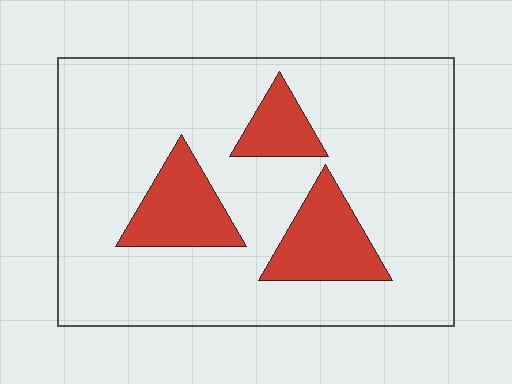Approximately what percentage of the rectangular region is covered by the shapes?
Approximately 20%.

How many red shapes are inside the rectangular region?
3.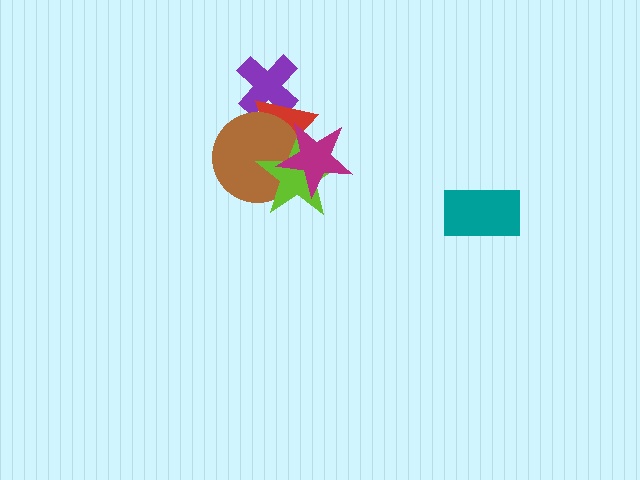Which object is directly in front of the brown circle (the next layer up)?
The lime star is directly in front of the brown circle.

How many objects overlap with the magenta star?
3 objects overlap with the magenta star.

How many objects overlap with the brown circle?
3 objects overlap with the brown circle.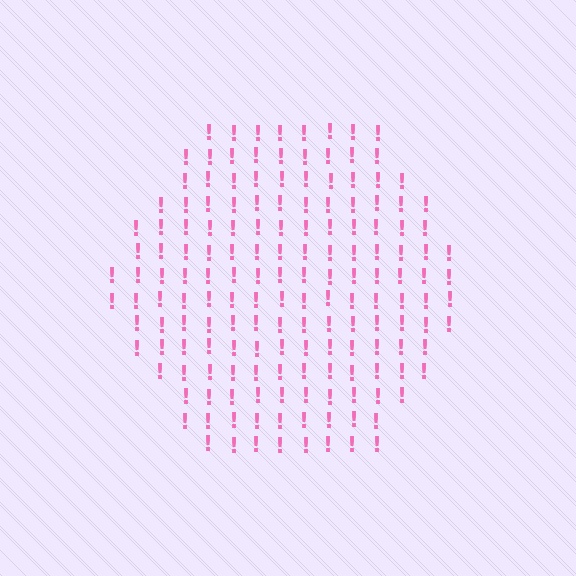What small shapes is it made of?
It is made of small exclamation marks.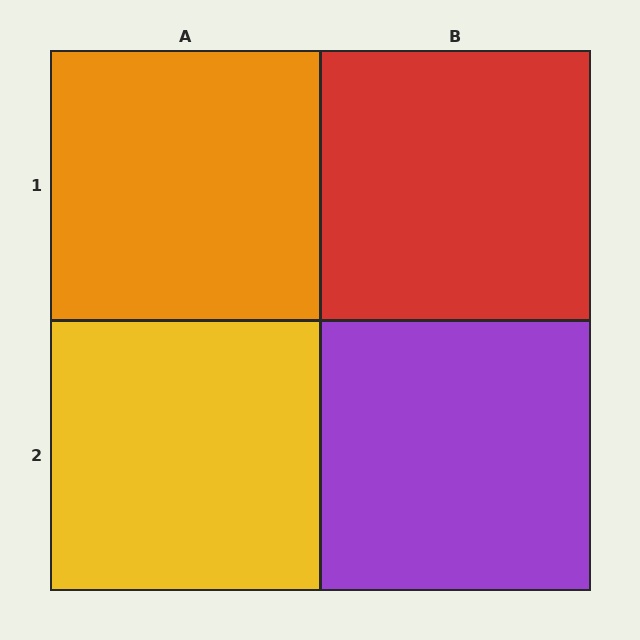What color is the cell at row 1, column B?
Red.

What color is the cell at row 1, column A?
Orange.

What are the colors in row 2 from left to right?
Yellow, purple.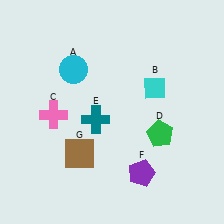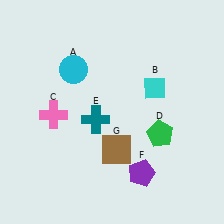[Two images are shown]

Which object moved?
The brown square (G) moved right.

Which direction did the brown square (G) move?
The brown square (G) moved right.